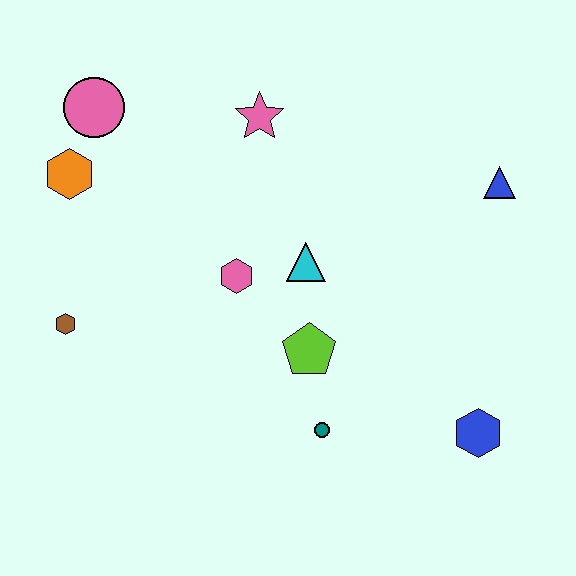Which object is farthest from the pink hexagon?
The blue hexagon is farthest from the pink hexagon.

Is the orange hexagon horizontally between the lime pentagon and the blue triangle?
No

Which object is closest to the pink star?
The cyan triangle is closest to the pink star.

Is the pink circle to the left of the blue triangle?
Yes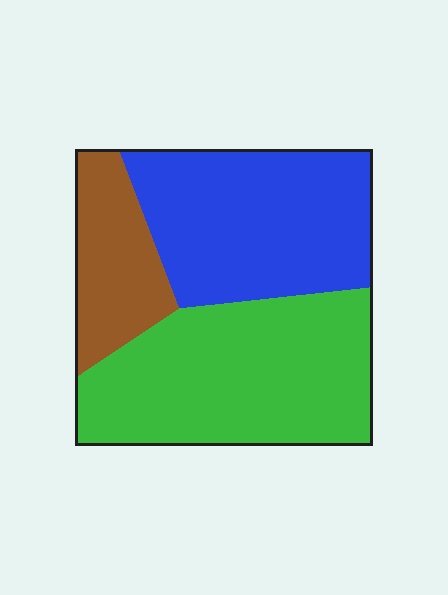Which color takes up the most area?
Green, at roughly 45%.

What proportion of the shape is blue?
Blue covers roughly 40% of the shape.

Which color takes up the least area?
Brown, at roughly 15%.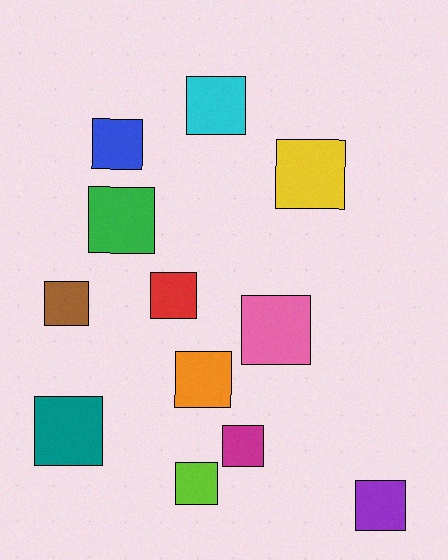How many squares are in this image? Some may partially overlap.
There are 12 squares.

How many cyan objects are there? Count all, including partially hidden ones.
There is 1 cyan object.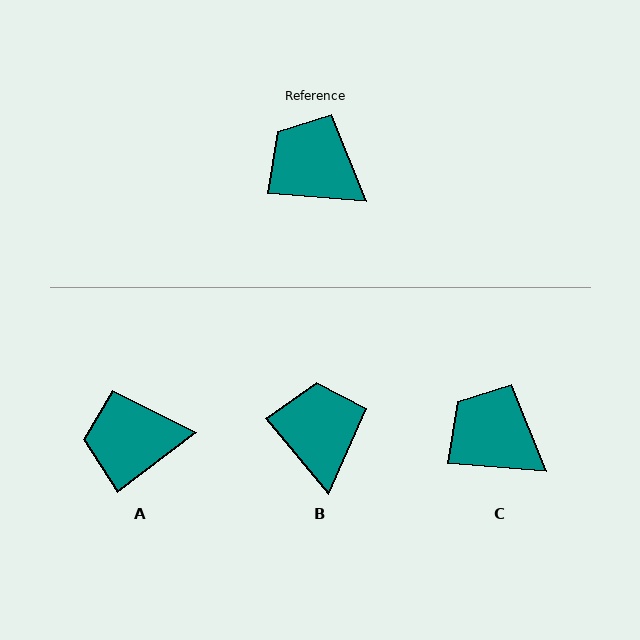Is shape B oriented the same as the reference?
No, it is off by about 46 degrees.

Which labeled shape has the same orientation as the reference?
C.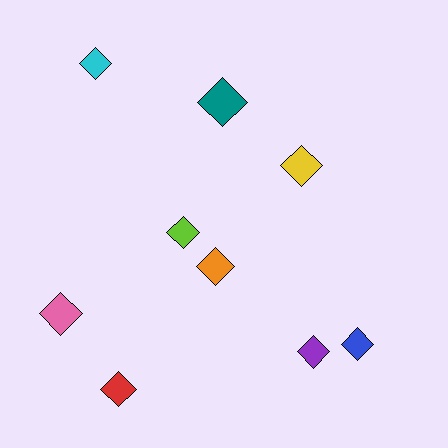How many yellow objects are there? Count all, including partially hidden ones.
There is 1 yellow object.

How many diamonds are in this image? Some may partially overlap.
There are 9 diamonds.